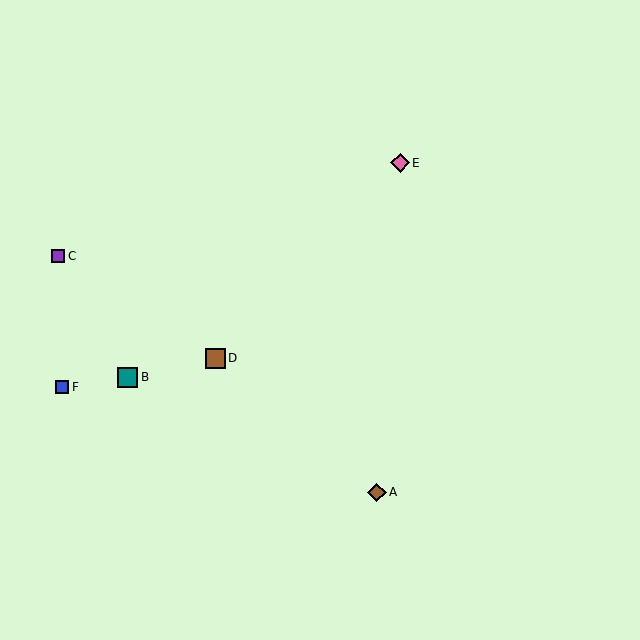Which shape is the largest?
The teal square (labeled B) is the largest.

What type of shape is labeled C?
Shape C is a purple square.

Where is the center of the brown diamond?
The center of the brown diamond is at (377, 493).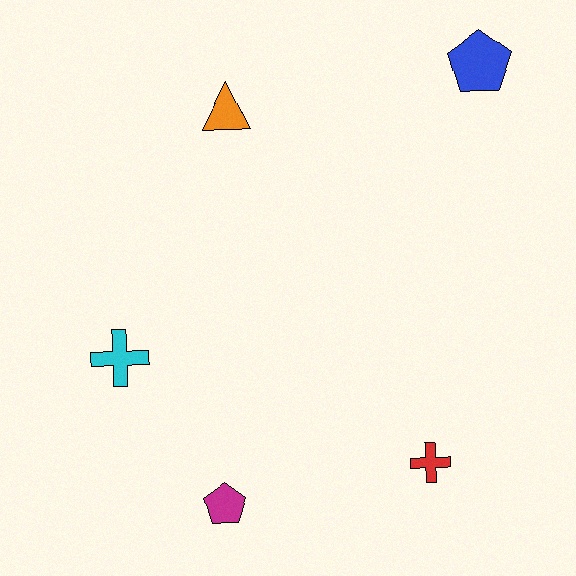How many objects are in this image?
There are 5 objects.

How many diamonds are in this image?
There are no diamonds.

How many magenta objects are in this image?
There is 1 magenta object.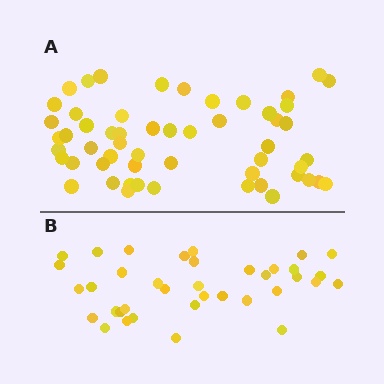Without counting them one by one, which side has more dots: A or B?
Region A (the top region) has more dots.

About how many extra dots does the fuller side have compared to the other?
Region A has approximately 20 more dots than region B.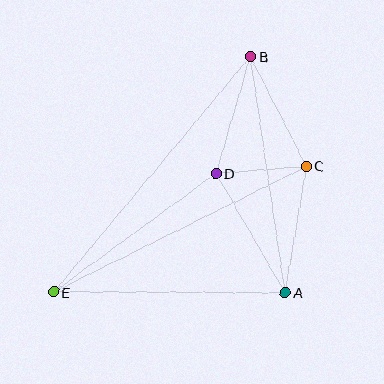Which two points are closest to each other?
Points C and D are closest to each other.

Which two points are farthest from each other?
Points B and E are farthest from each other.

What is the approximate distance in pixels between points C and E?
The distance between C and E is approximately 282 pixels.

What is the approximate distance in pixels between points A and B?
The distance between A and B is approximately 238 pixels.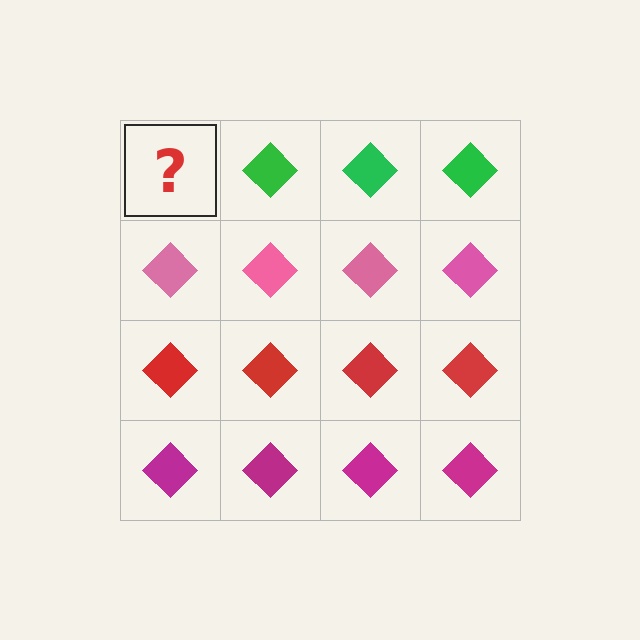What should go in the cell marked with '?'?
The missing cell should contain a green diamond.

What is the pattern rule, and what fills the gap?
The rule is that each row has a consistent color. The gap should be filled with a green diamond.